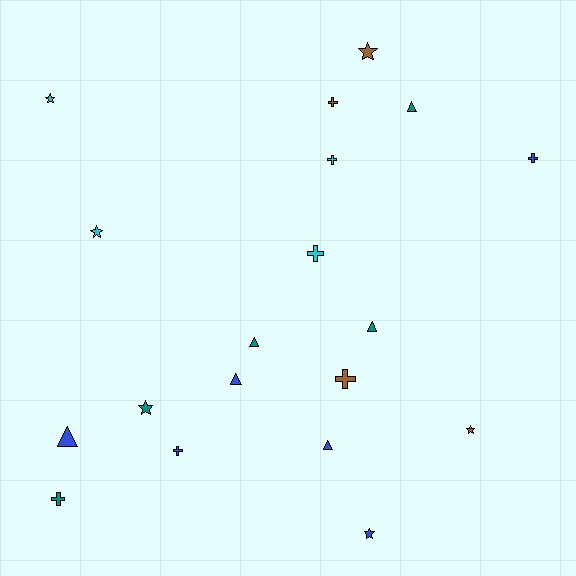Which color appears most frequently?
Blue, with 6 objects.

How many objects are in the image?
There are 19 objects.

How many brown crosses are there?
There are 2 brown crosses.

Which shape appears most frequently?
Cross, with 7 objects.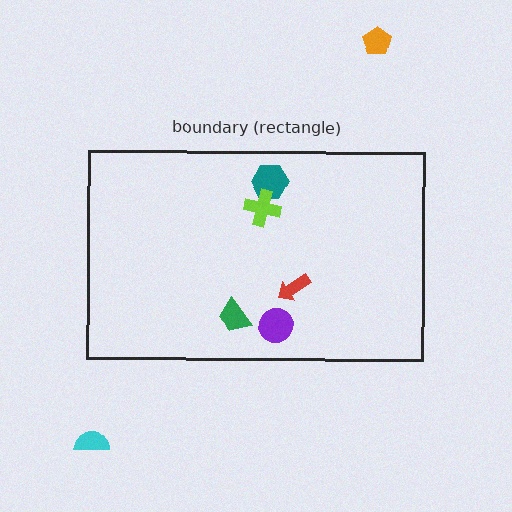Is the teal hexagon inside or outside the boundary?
Inside.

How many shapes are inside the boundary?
5 inside, 2 outside.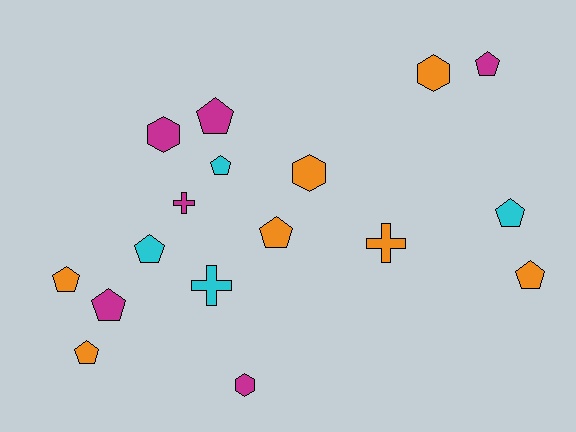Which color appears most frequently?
Orange, with 7 objects.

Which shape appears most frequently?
Pentagon, with 10 objects.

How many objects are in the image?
There are 17 objects.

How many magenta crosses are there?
There is 1 magenta cross.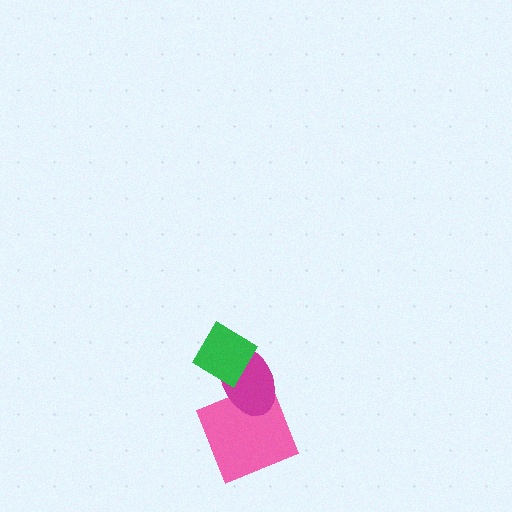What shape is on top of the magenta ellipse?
The green diamond is on top of the magenta ellipse.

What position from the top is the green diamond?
The green diamond is 1st from the top.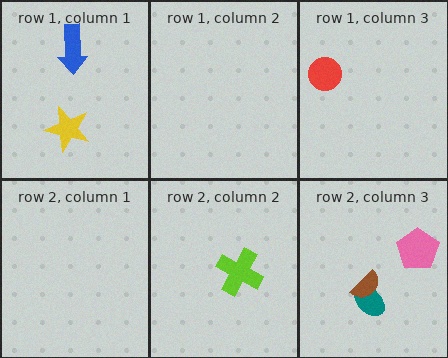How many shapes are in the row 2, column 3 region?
3.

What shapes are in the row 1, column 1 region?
The blue arrow, the yellow star.